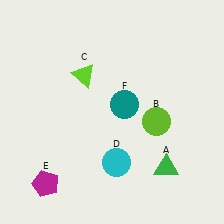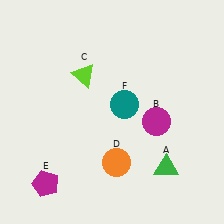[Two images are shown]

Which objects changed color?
B changed from lime to magenta. D changed from cyan to orange.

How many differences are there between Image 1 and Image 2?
There are 2 differences between the two images.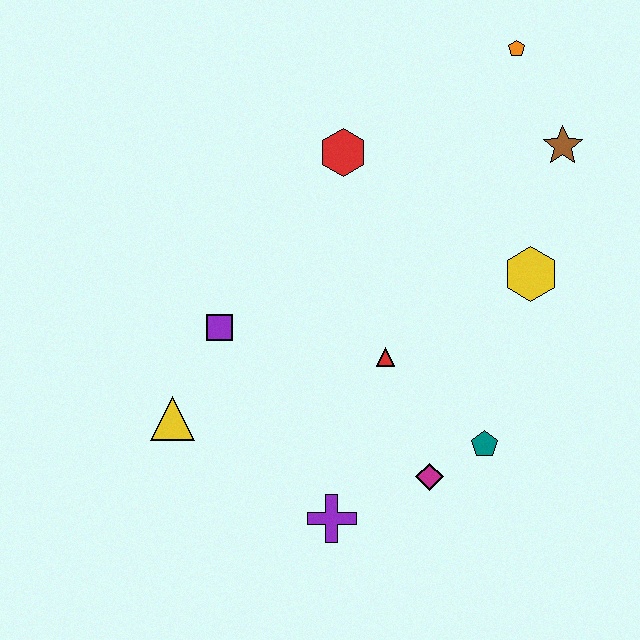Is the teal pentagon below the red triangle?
Yes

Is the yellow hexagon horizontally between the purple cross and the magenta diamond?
No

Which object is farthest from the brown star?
The yellow triangle is farthest from the brown star.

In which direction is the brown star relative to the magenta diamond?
The brown star is above the magenta diamond.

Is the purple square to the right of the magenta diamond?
No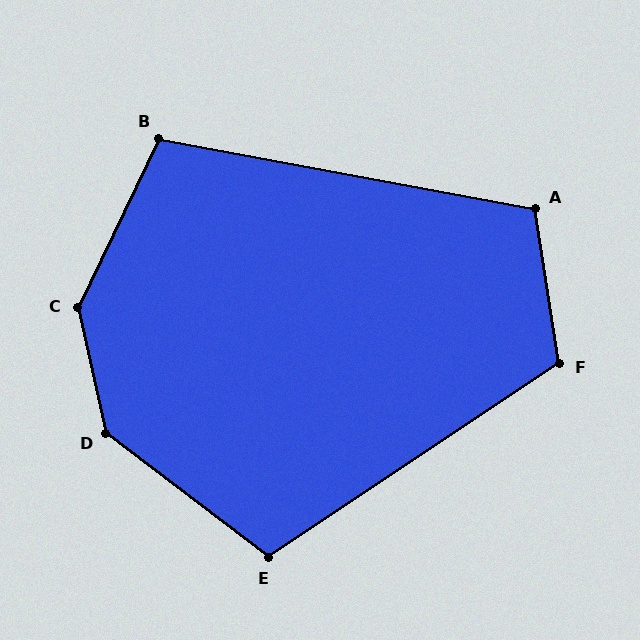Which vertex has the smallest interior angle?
B, at approximately 105 degrees.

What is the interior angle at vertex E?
Approximately 109 degrees (obtuse).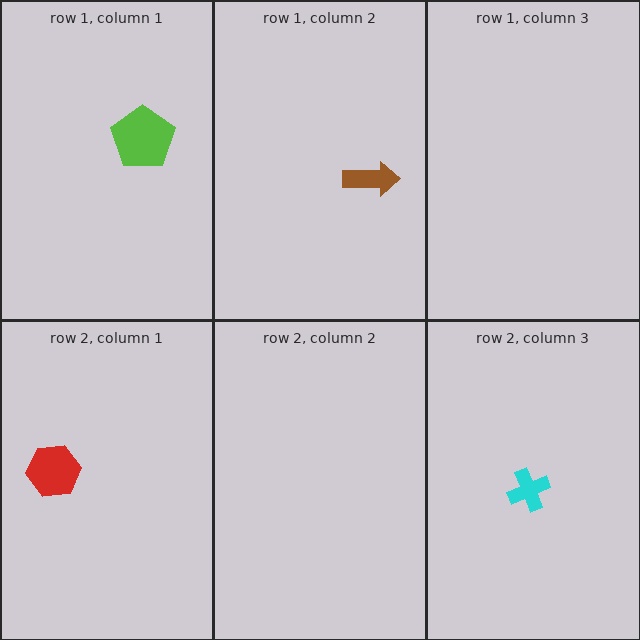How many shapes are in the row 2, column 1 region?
1.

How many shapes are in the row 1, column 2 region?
1.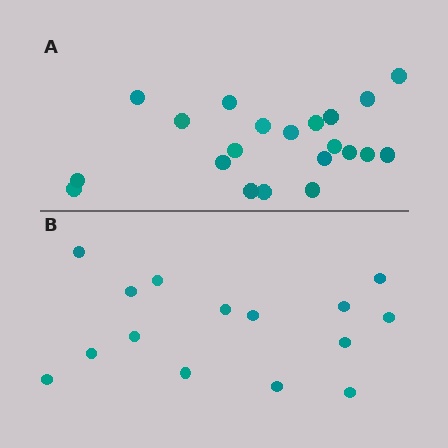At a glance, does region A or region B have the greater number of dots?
Region A (the top region) has more dots.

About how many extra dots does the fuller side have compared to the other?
Region A has about 6 more dots than region B.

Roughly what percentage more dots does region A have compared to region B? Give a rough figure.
About 40% more.